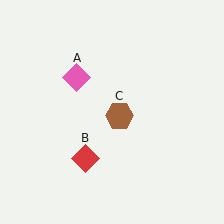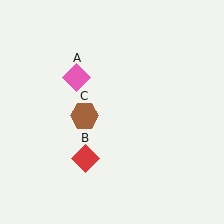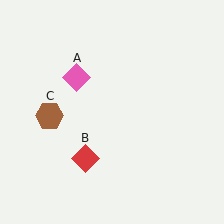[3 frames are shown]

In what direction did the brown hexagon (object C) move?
The brown hexagon (object C) moved left.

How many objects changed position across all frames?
1 object changed position: brown hexagon (object C).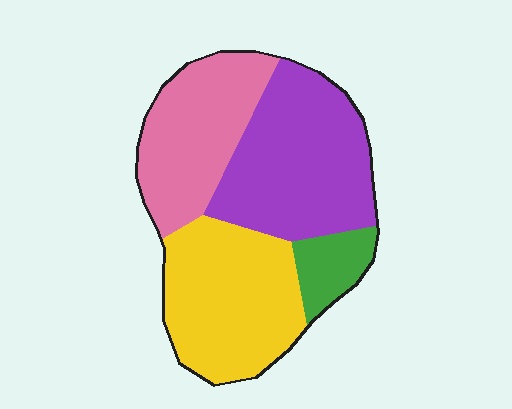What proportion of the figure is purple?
Purple takes up about one third (1/3) of the figure.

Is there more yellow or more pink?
Yellow.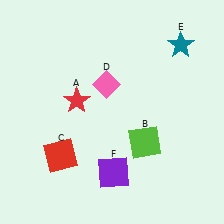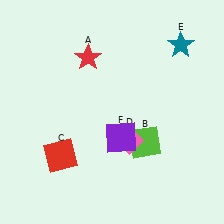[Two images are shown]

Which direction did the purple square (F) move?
The purple square (F) moved up.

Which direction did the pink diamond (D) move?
The pink diamond (D) moved down.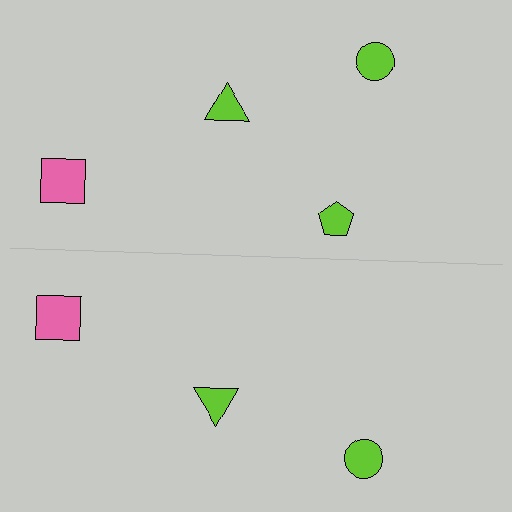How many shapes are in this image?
There are 7 shapes in this image.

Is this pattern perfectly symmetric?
No, the pattern is not perfectly symmetric. A lime pentagon is missing from the bottom side.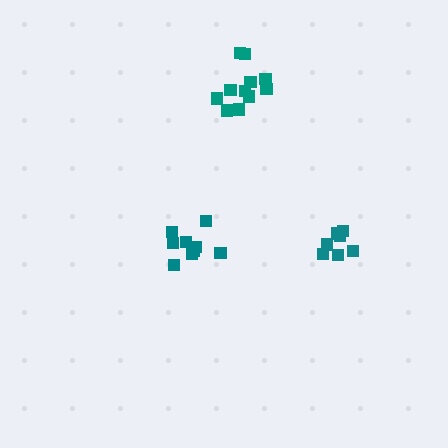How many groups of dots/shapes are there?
There are 3 groups.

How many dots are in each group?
Group 1: 11 dots, Group 2: 9 dots, Group 3: 7 dots (27 total).